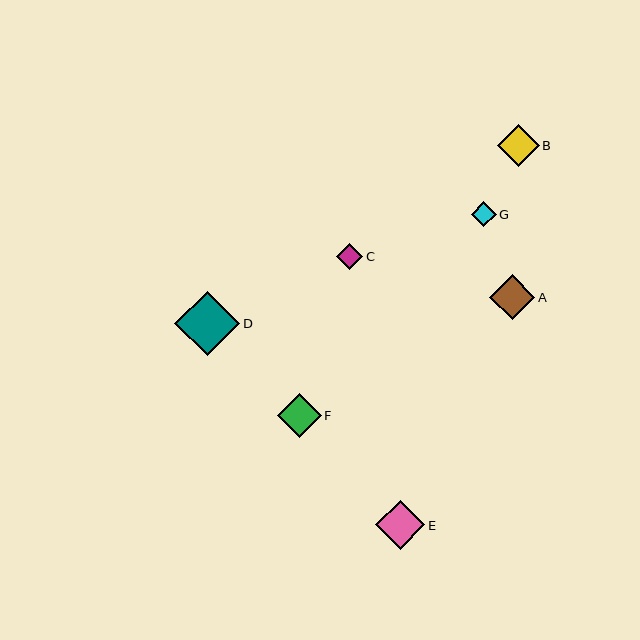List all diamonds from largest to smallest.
From largest to smallest: D, E, A, F, B, C, G.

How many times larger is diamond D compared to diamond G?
Diamond D is approximately 2.6 times the size of diamond G.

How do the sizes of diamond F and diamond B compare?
Diamond F and diamond B are approximately the same size.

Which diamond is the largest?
Diamond D is the largest with a size of approximately 65 pixels.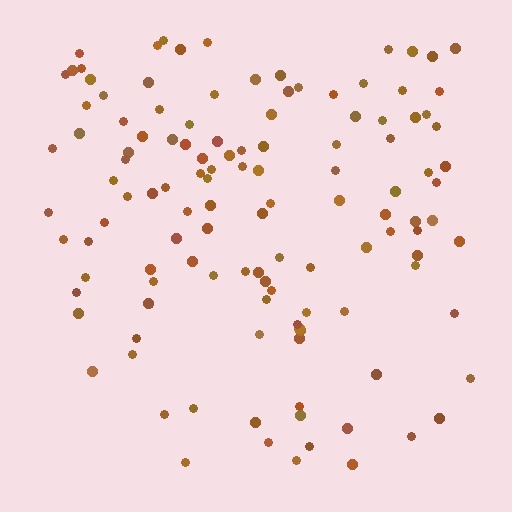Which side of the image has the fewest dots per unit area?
The bottom.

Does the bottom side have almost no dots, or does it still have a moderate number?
Still a moderate number, just noticeably fewer than the top.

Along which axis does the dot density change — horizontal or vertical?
Vertical.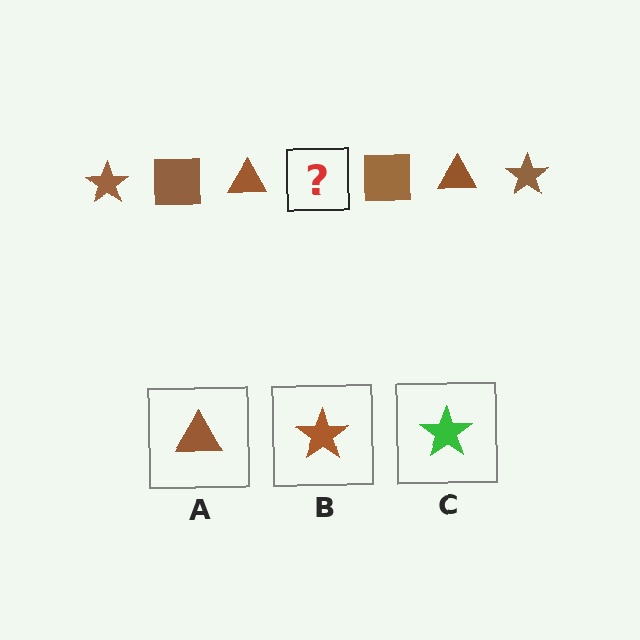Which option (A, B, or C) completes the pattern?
B.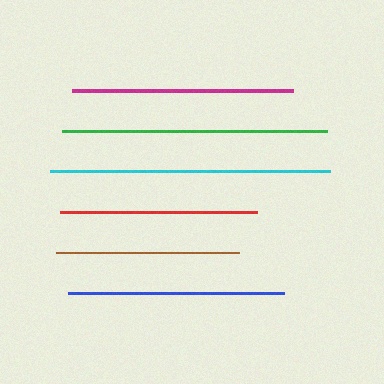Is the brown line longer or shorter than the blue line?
The blue line is longer than the brown line.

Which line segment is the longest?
The cyan line is the longest at approximately 280 pixels.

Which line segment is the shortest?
The brown line is the shortest at approximately 183 pixels.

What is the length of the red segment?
The red segment is approximately 197 pixels long.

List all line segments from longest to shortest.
From longest to shortest: cyan, green, magenta, blue, red, brown.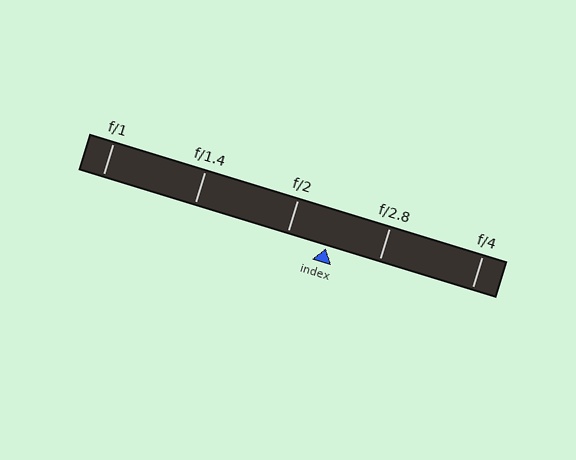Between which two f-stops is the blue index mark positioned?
The index mark is between f/2 and f/2.8.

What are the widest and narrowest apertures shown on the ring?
The widest aperture shown is f/1 and the narrowest is f/4.